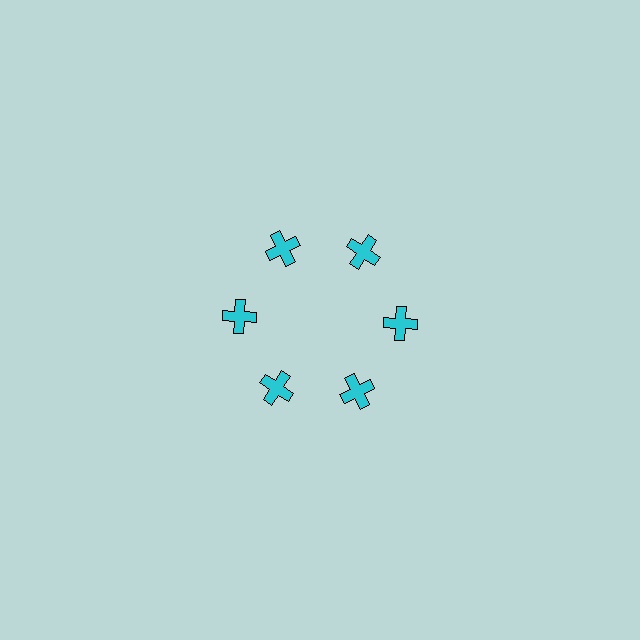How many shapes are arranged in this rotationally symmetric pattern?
There are 6 shapes, arranged in 6 groups of 1.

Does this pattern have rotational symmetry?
Yes, this pattern has 6-fold rotational symmetry. It looks the same after rotating 60 degrees around the center.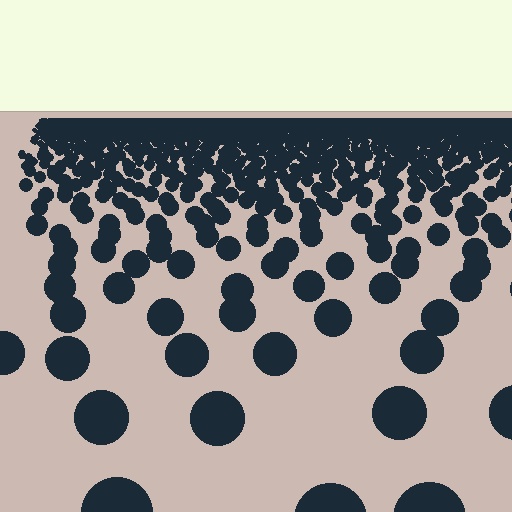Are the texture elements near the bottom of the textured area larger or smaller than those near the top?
Larger. Near the bottom, elements are closer to the viewer and appear at a bigger on-screen size.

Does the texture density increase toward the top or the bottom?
Density increases toward the top.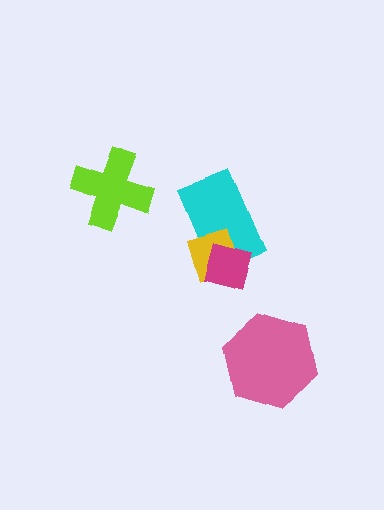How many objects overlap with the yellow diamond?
2 objects overlap with the yellow diamond.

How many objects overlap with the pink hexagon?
0 objects overlap with the pink hexagon.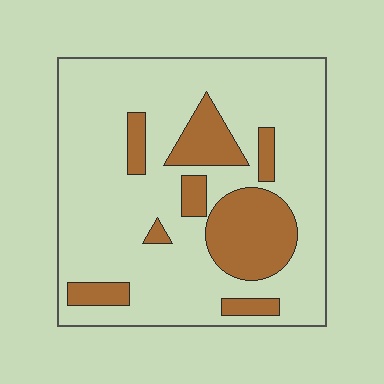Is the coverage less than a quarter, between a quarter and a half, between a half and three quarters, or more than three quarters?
Less than a quarter.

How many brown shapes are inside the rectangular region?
8.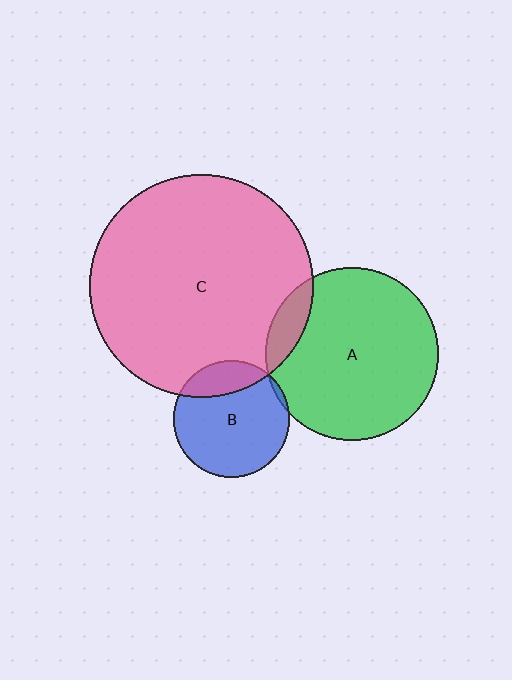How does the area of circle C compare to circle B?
Approximately 3.7 times.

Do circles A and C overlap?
Yes.